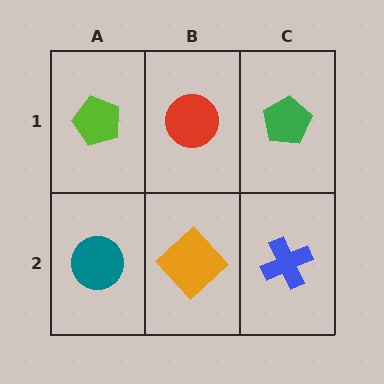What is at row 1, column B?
A red circle.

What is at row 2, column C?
A blue cross.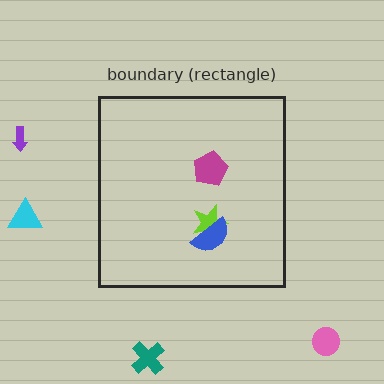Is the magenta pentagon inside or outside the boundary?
Inside.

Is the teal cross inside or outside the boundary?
Outside.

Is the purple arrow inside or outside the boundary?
Outside.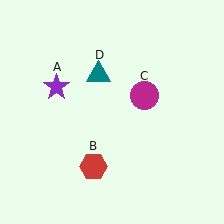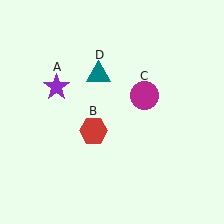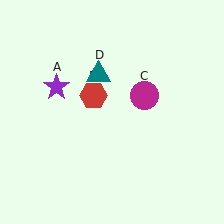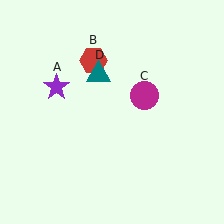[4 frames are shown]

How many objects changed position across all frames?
1 object changed position: red hexagon (object B).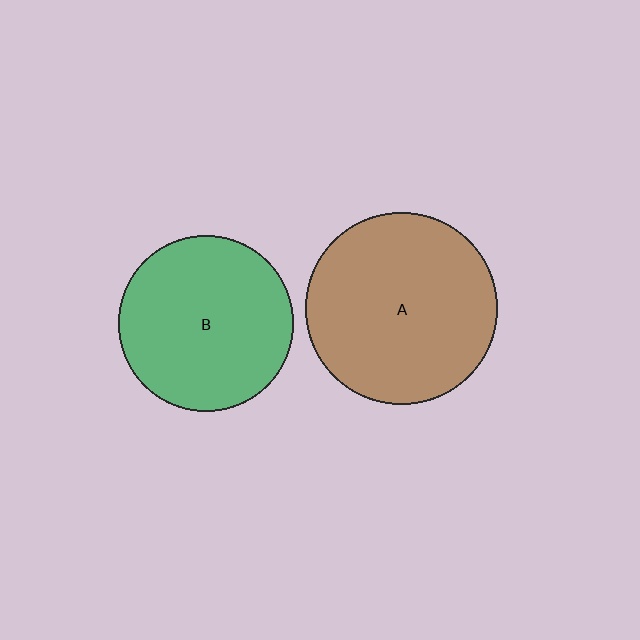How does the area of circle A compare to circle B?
Approximately 1.2 times.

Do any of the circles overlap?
No, none of the circles overlap.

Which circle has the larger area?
Circle A (brown).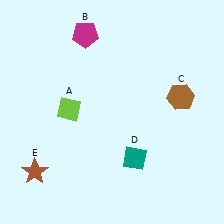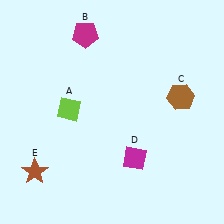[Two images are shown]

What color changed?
The diamond (D) changed from teal in Image 1 to magenta in Image 2.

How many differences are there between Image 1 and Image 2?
There is 1 difference between the two images.